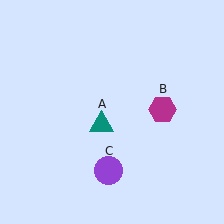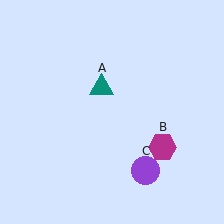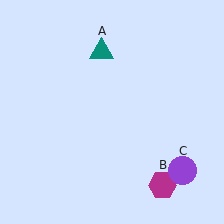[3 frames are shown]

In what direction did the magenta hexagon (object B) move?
The magenta hexagon (object B) moved down.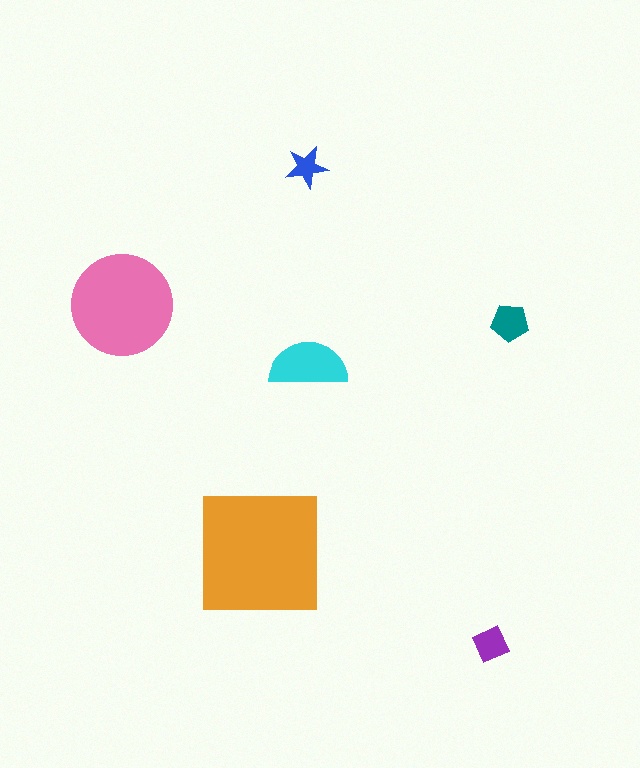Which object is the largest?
The orange square.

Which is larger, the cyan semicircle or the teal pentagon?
The cyan semicircle.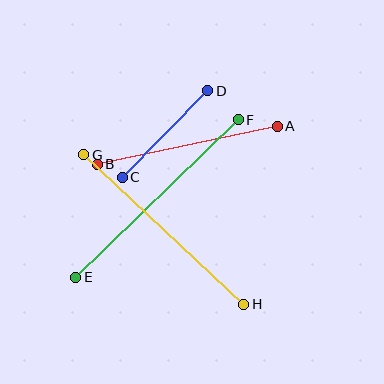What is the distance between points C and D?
The distance is approximately 122 pixels.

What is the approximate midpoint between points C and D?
The midpoint is at approximately (165, 134) pixels.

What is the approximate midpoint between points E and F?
The midpoint is at approximately (157, 199) pixels.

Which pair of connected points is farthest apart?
Points E and F are farthest apart.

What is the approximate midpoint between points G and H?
The midpoint is at approximately (164, 230) pixels.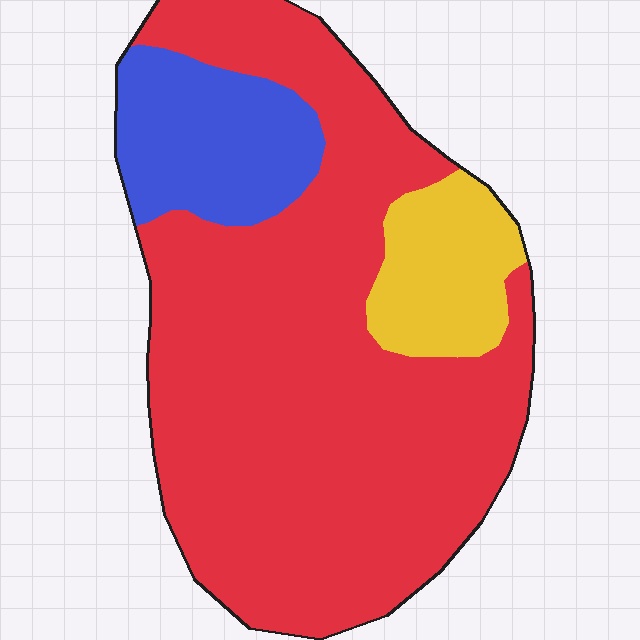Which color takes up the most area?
Red, at roughly 75%.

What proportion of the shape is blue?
Blue takes up less than a sixth of the shape.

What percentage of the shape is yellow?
Yellow takes up about one tenth (1/10) of the shape.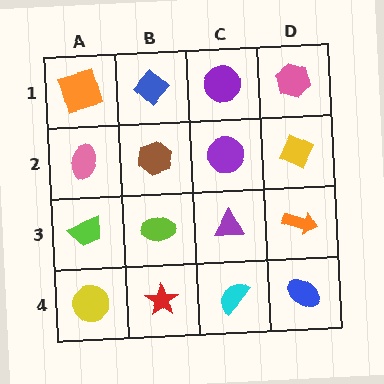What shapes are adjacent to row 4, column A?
A lime trapezoid (row 3, column A), a red star (row 4, column B).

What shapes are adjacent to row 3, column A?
A pink ellipse (row 2, column A), a yellow circle (row 4, column A), a lime ellipse (row 3, column B).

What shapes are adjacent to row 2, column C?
A purple circle (row 1, column C), a purple triangle (row 3, column C), a brown hexagon (row 2, column B), a yellow diamond (row 2, column D).